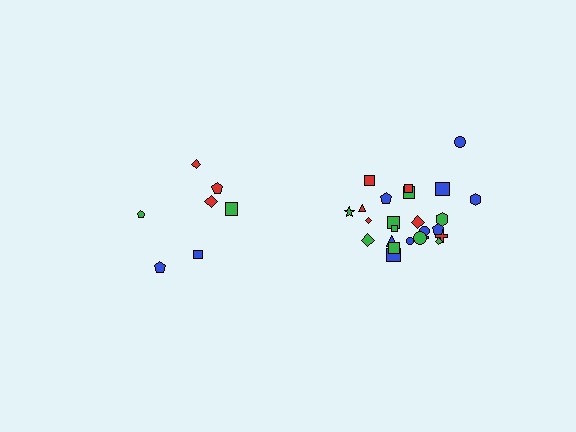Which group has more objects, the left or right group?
The right group.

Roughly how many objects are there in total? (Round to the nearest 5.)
Roughly 30 objects in total.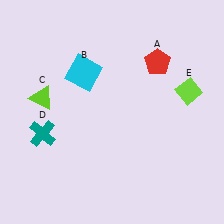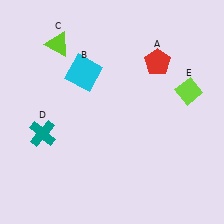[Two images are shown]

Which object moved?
The lime triangle (C) moved up.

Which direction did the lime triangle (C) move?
The lime triangle (C) moved up.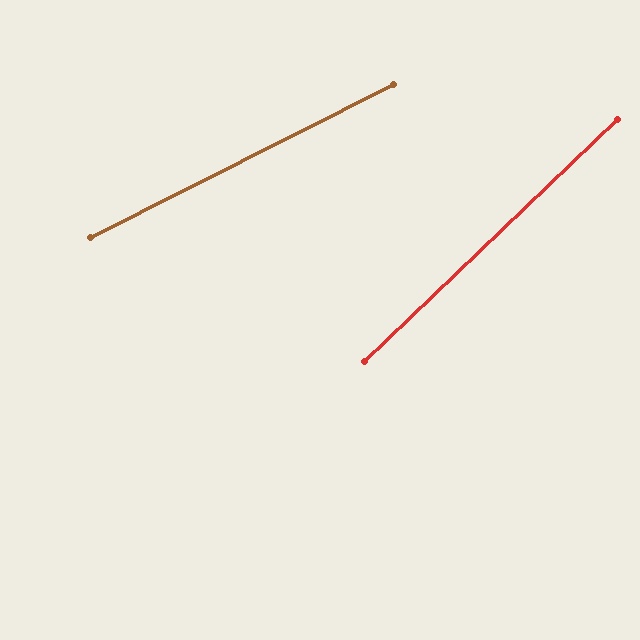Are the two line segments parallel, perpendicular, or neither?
Neither parallel nor perpendicular — they differ by about 17°.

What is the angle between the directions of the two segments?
Approximately 17 degrees.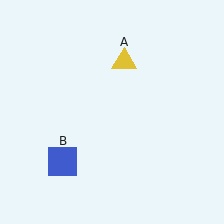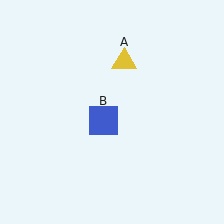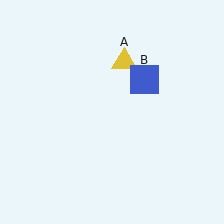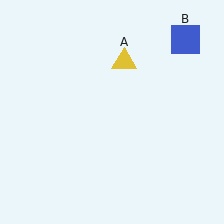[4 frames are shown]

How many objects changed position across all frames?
1 object changed position: blue square (object B).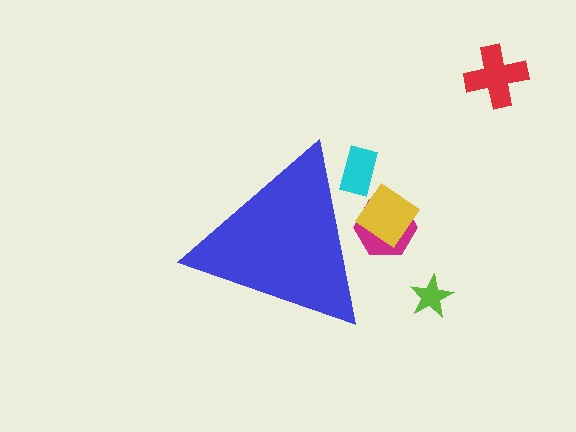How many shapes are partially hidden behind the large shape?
3 shapes are partially hidden.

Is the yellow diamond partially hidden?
Yes, the yellow diamond is partially hidden behind the blue triangle.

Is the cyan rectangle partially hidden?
Yes, the cyan rectangle is partially hidden behind the blue triangle.